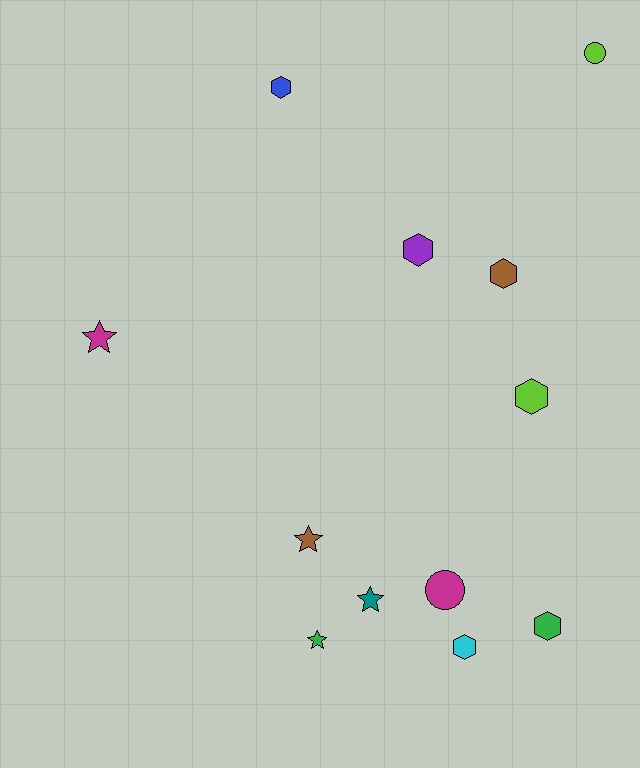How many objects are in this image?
There are 12 objects.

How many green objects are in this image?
There are 2 green objects.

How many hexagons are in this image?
There are 6 hexagons.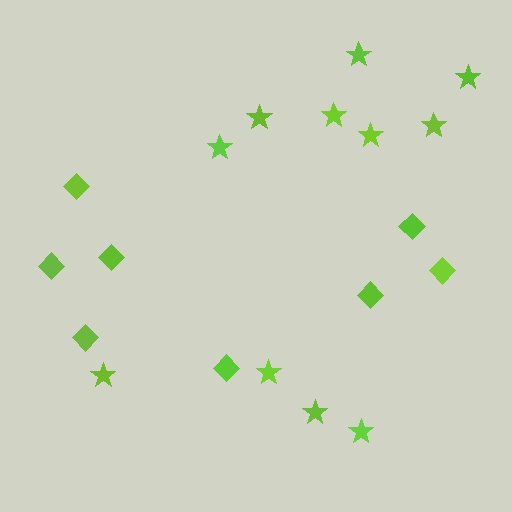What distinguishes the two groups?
There are 2 groups: one group of diamonds (8) and one group of stars (11).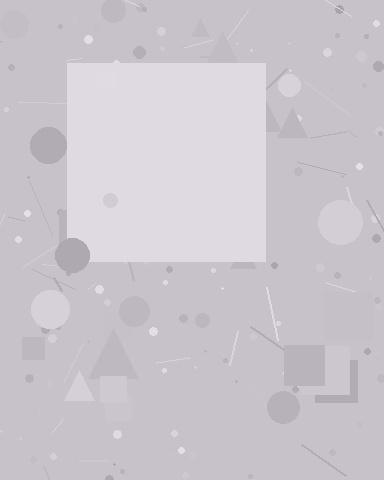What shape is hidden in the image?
A square is hidden in the image.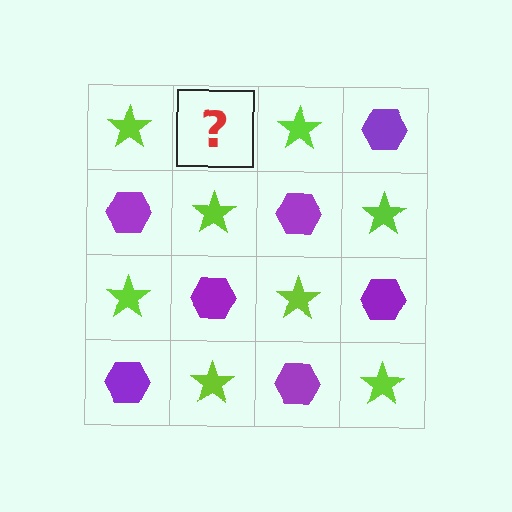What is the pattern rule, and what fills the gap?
The rule is that it alternates lime star and purple hexagon in a checkerboard pattern. The gap should be filled with a purple hexagon.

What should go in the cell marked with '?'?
The missing cell should contain a purple hexagon.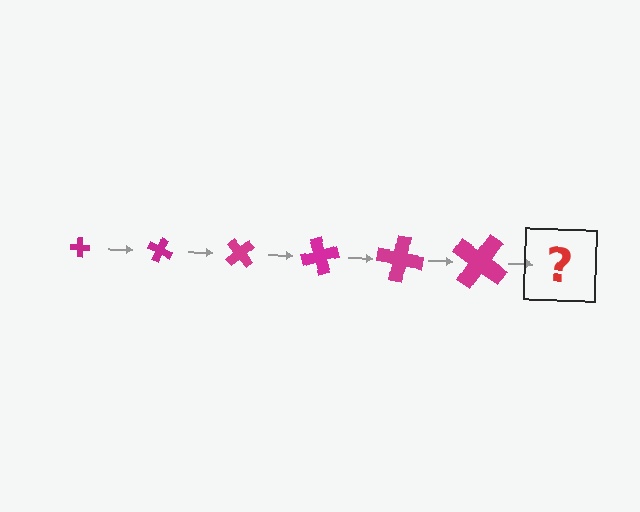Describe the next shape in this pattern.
It should be a cross, larger than the previous one and rotated 150 degrees from the start.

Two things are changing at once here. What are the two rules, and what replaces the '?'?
The two rules are that the cross grows larger each step and it rotates 25 degrees each step. The '?' should be a cross, larger than the previous one and rotated 150 degrees from the start.